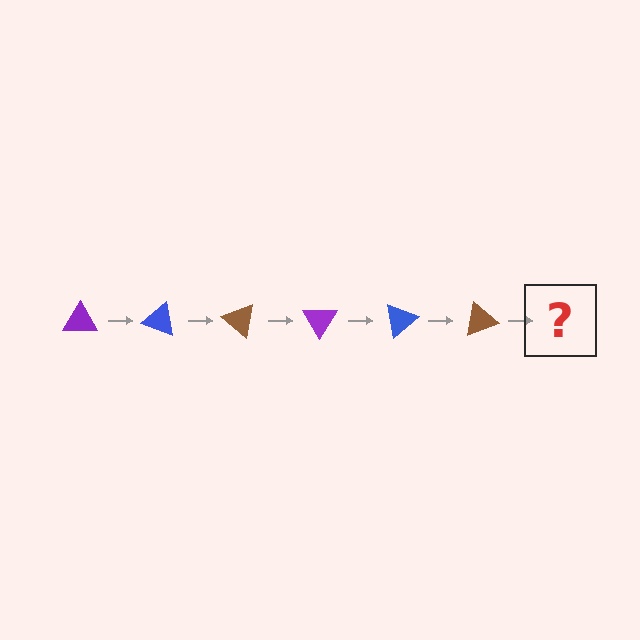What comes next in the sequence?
The next element should be a purple triangle, rotated 120 degrees from the start.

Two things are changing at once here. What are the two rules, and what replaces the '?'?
The two rules are that it rotates 20 degrees each step and the color cycles through purple, blue, and brown. The '?' should be a purple triangle, rotated 120 degrees from the start.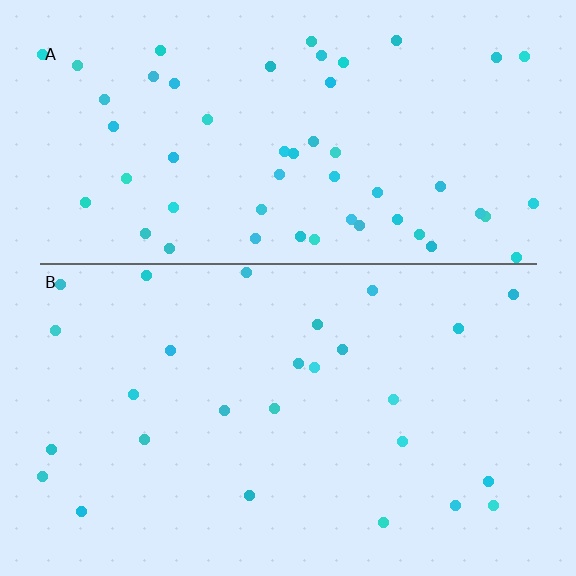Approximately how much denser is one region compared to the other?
Approximately 2.0× — region A over region B.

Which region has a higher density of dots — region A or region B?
A (the top).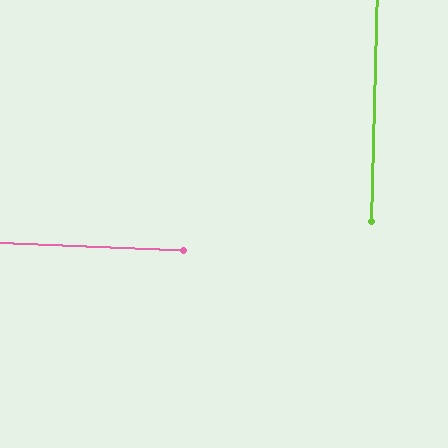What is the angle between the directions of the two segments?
Approximately 89 degrees.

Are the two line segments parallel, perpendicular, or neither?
Perpendicular — they meet at approximately 89°.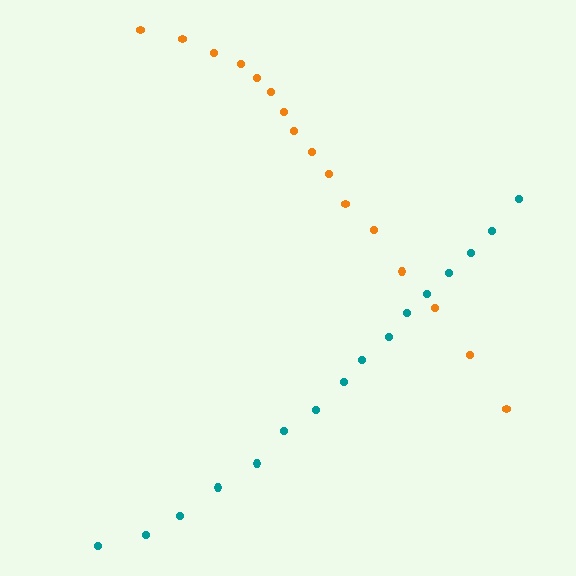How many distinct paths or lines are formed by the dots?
There are 2 distinct paths.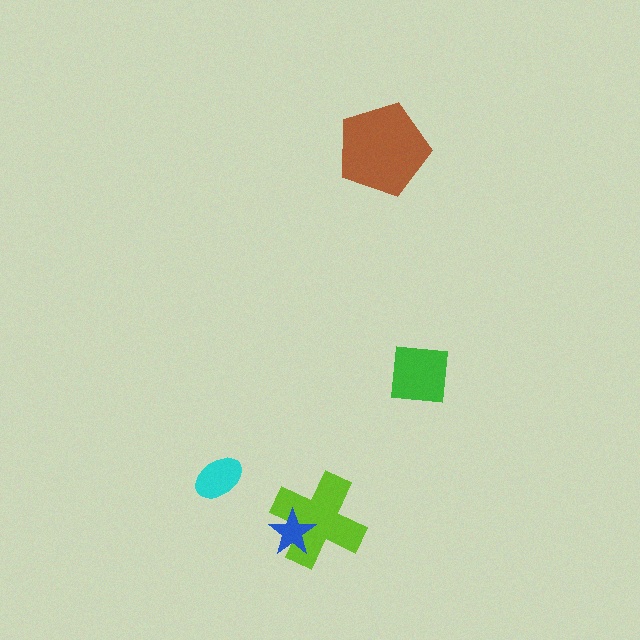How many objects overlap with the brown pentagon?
0 objects overlap with the brown pentagon.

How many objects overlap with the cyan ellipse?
0 objects overlap with the cyan ellipse.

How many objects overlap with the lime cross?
1 object overlaps with the lime cross.